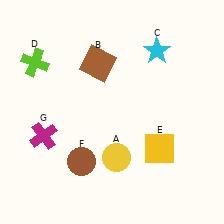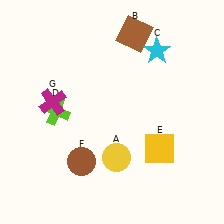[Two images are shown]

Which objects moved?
The objects that moved are: the brown square (B), the lime cross (D), the magenta cross (G).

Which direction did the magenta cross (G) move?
The magenta cross (G) moved up.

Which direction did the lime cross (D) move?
The lime cross (D) moved down.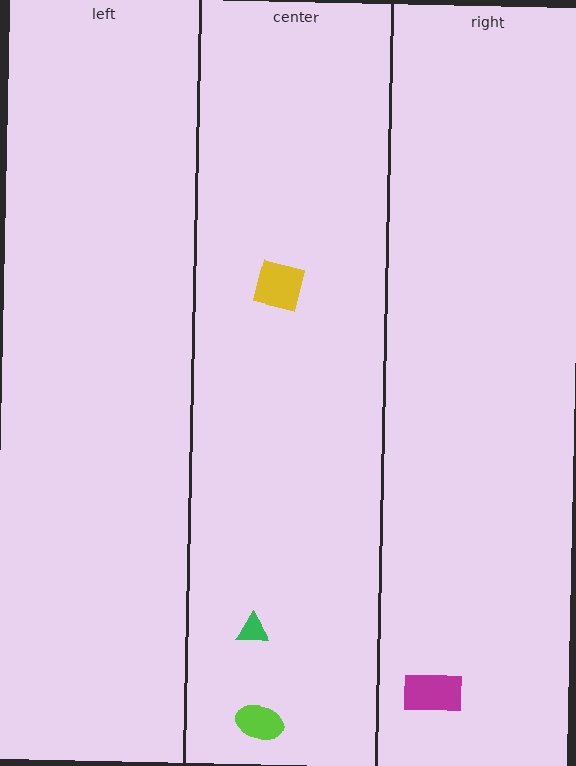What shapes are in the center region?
The lime ellipse, the yellow square, the green triangle.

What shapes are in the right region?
The magenta rectangle.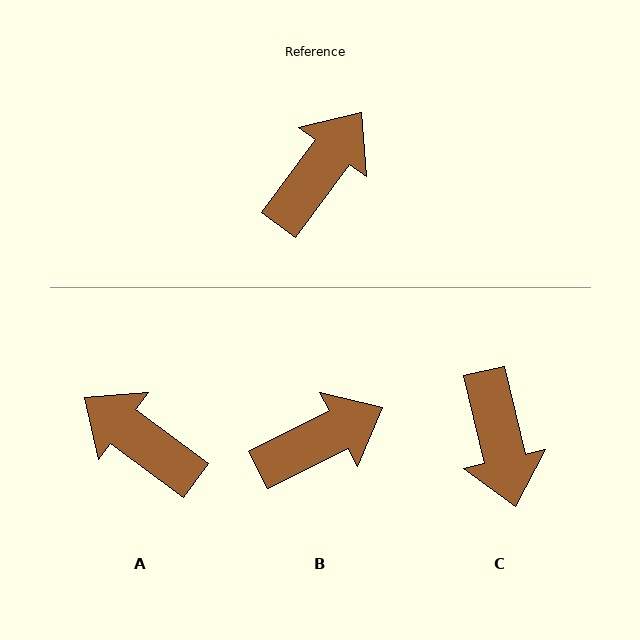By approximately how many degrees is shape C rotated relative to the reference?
Approximately 131 degrees clockwise.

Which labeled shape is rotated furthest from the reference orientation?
C, about 131 degrees away.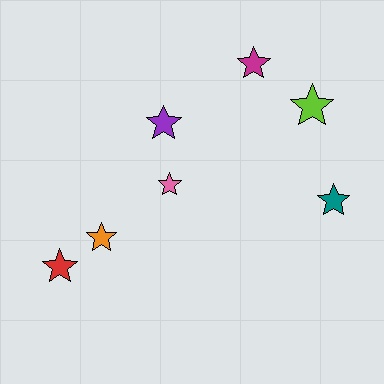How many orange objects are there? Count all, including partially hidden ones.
There is 1 orange object.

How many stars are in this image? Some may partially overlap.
There are 7 stars.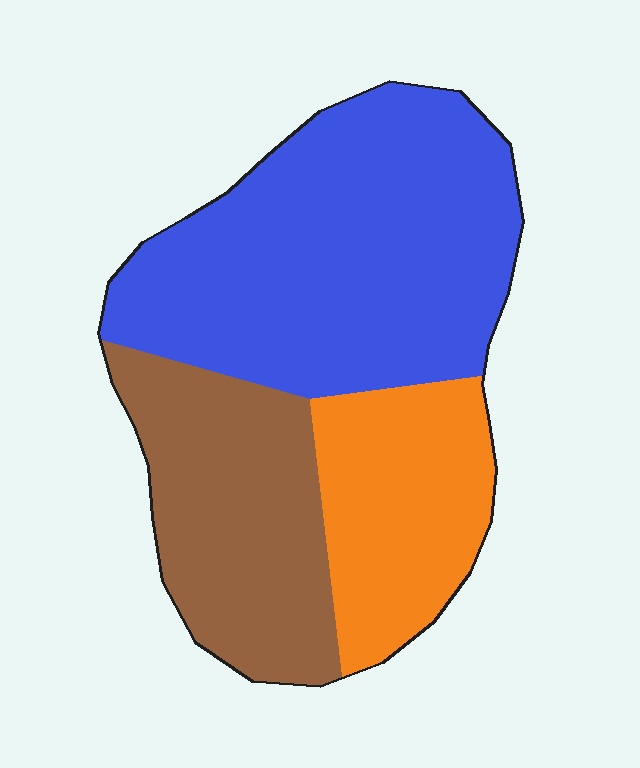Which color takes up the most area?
Blue, at roughly 50%.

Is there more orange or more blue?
Blue.